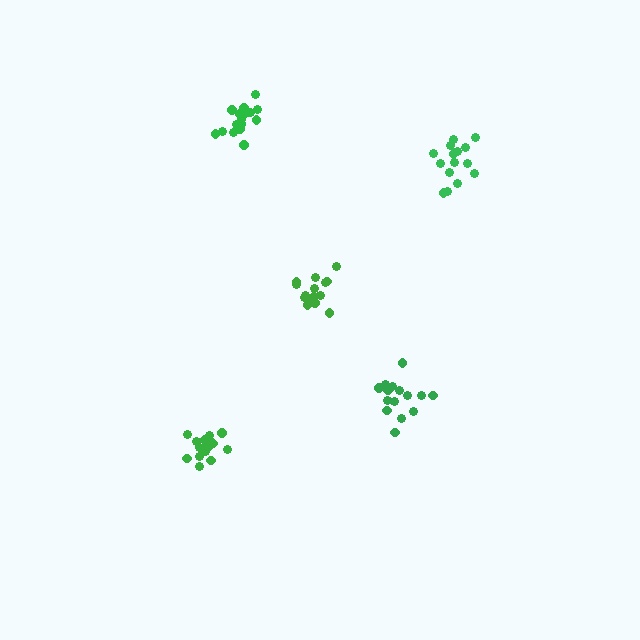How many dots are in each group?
Group 1: 16 dots, Group 2: 16 dots, Group 3: 15 dots, Group 4: 15 dots, Group 5: 16 dots (78 total).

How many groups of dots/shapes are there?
There are 5 groups.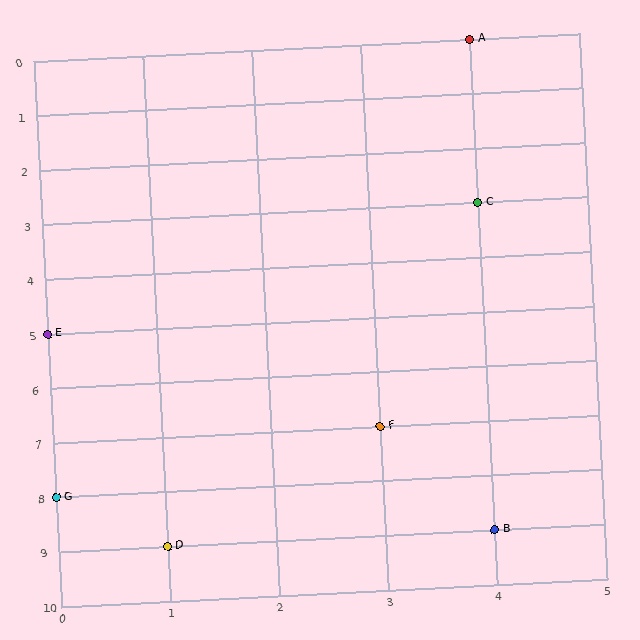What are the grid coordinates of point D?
Point D is at grid coordinates (1, 9).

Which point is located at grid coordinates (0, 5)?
Point E is at (0, 5).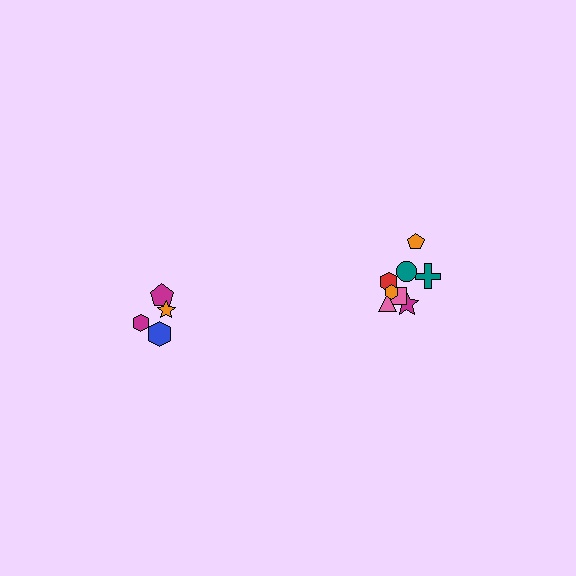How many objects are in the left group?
There are 4 objects.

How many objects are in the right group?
There are 8 objects.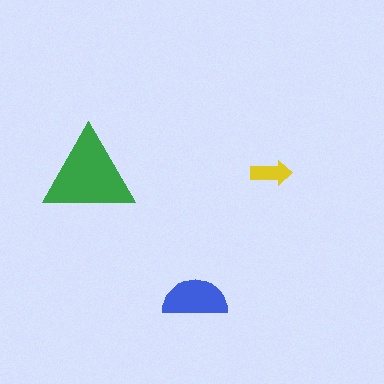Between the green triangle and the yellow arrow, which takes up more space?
The green triangle.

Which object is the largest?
The green triangle.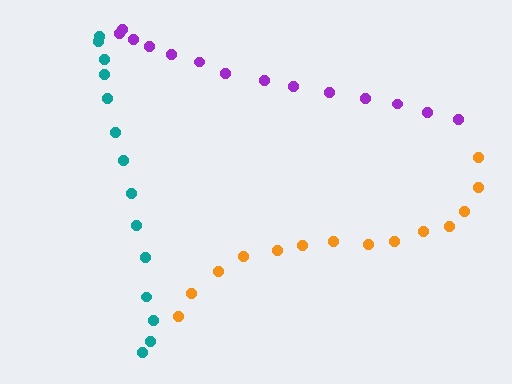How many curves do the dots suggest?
There are 3 distinct paths.